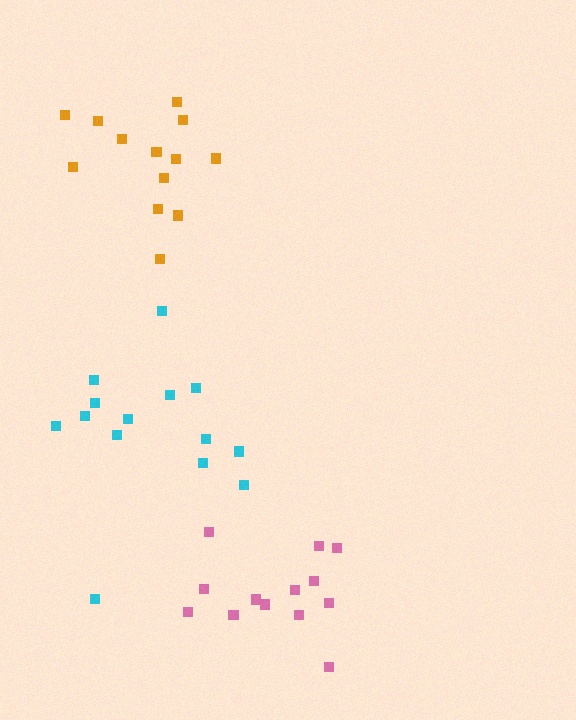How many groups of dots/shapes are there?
There are 3 groups.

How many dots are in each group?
Group 1: 13 dots, Group 2: 13 dots, Group 3: 14 dots (40 total).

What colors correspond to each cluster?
The clusters are colored: orange, pink, cyan.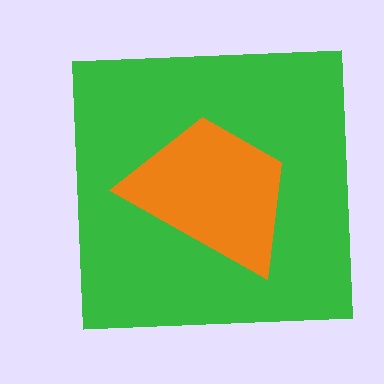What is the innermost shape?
The orange trapezoid.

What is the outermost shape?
The green square.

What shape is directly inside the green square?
The orange trapezoid.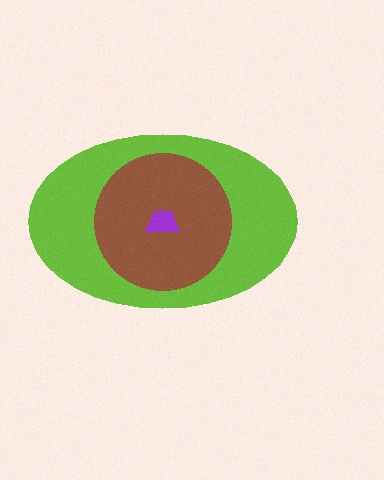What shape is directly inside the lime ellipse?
The brown circle.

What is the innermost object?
The purple trapezoid.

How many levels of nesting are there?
3.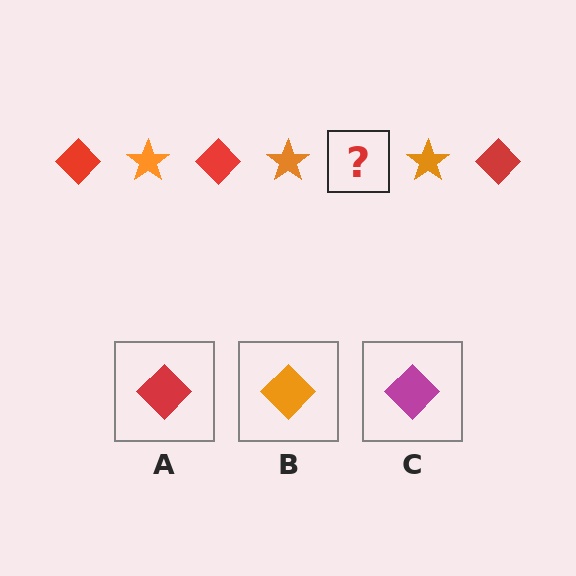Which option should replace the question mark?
Option A.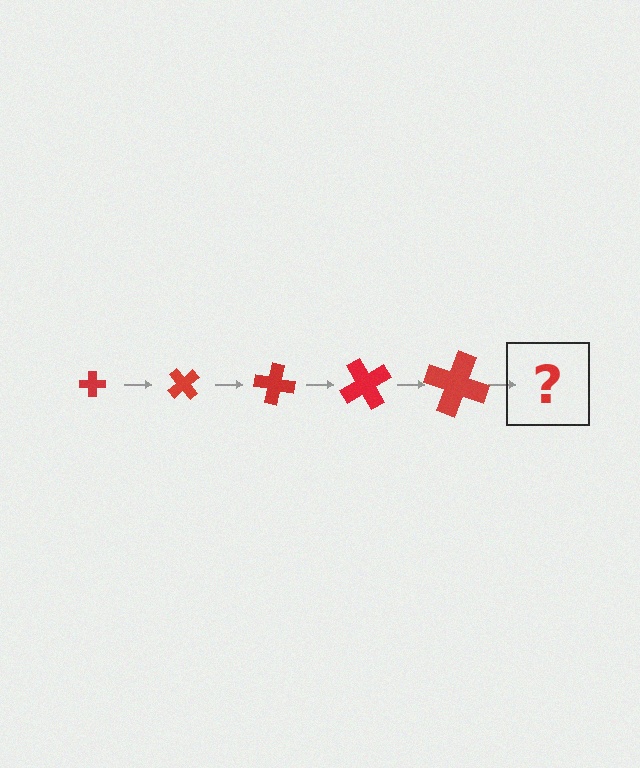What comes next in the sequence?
The next element should be a cross, larger than the previous one and rotated 250 degrees from the start.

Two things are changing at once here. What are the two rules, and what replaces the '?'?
The two rules are that the cross grows larger each step and it rotates 50 degrees each step. The '?' should be a cross, larger than the previous one and rotated 250 degrees from the start.